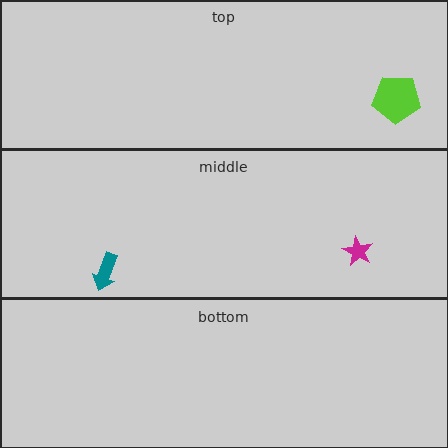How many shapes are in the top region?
1.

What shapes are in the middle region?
The magenta star, the teal arrow.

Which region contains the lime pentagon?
The top region.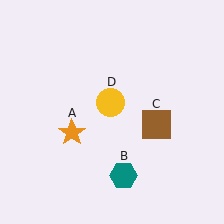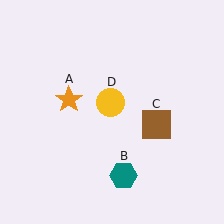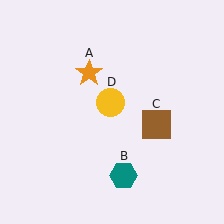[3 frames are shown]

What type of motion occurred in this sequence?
The orange star (object A) rotated clockwise around the center of the scene.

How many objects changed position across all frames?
1 object changed position: orange star (object A).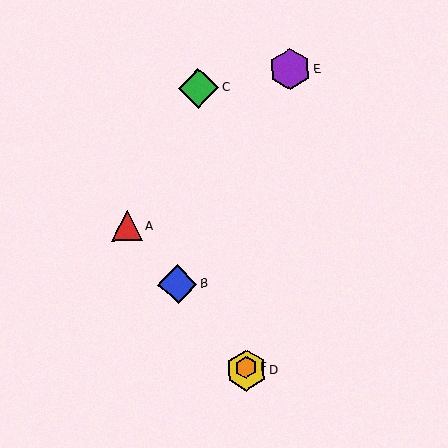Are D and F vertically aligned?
Yes, both are at x≈246.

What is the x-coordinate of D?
Object D is at x≈246.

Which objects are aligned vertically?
Objects D, F are aligned vertically.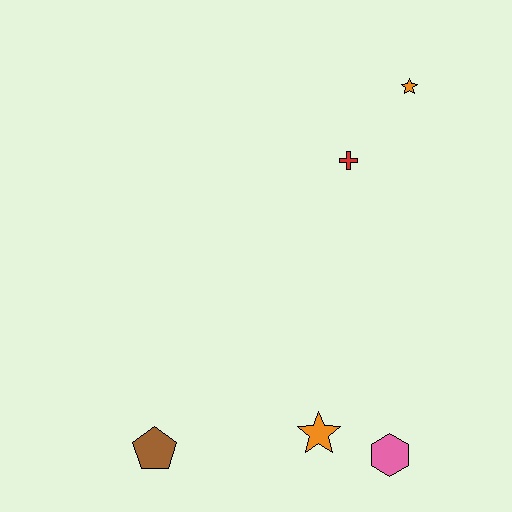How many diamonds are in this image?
There are no diamonds.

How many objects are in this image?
There are 5 objects.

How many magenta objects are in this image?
There are no magenta objects.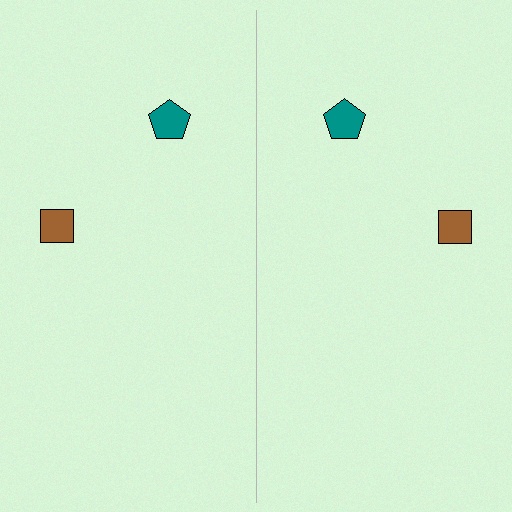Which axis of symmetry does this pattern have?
The pattern has a vertical axis of symmetry running through the center of the image.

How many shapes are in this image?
There are 4 shapes in this image.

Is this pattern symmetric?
Yes, this pattern has bilateral (reflection) symmetry.